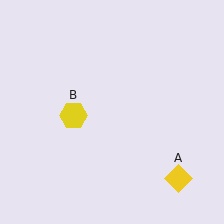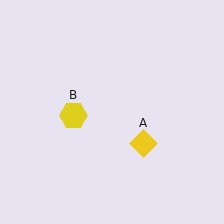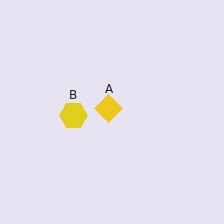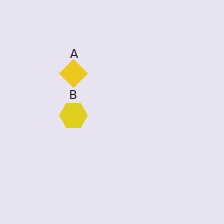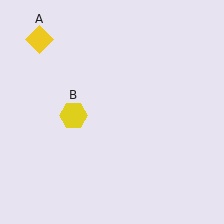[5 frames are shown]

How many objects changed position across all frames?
1 object changed position: yellow diamond (object A).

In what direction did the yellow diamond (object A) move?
The yellow diamond (object A) moved up and to the left.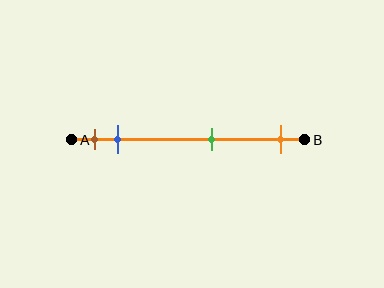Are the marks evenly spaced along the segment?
No, the marks are not evenly spaced.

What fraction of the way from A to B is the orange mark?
The orange mark is approximately 90% (0.9) of the way from A to B.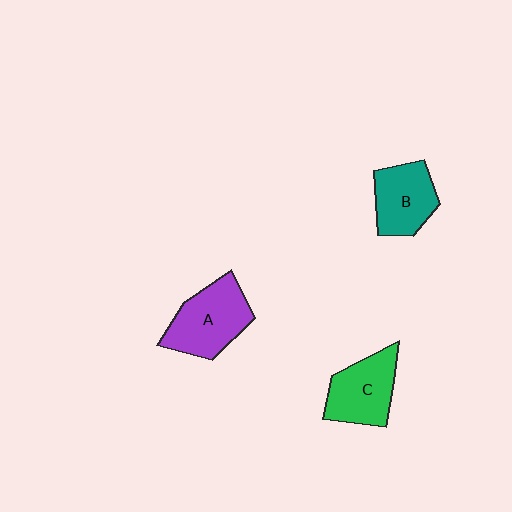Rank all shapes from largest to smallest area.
From largest to smallest: A (purple), C (green), B (teal).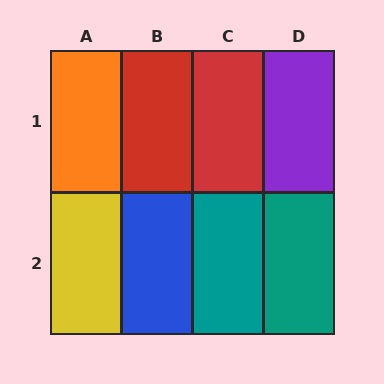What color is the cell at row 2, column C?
Teal.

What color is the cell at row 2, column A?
Yellow.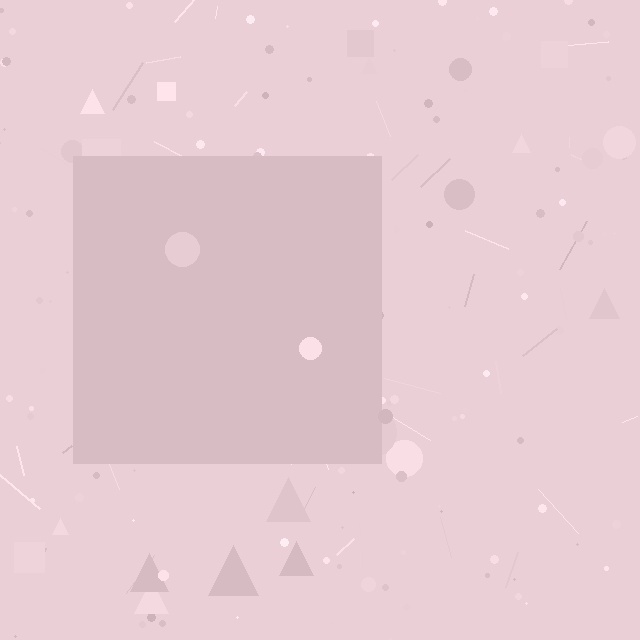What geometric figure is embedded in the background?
A square is embedded in the background.